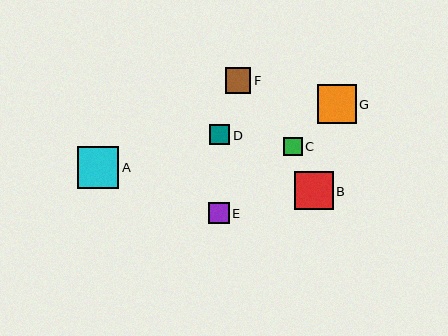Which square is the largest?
Square A is the largest with a size of approximately 42 pixels.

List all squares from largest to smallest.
From largest to smallest: A, G, B, F, E, D, C.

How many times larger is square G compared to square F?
Square G is approximately 1.5 times the size of square F.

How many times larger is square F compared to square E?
Square F is approximately 1.2 times the size of square E.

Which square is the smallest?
Square C is the smallest with a size of approximately 18 pixels.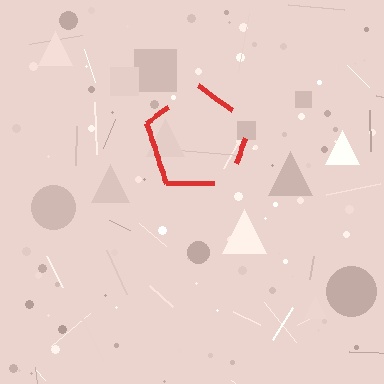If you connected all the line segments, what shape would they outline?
They would outline a pentagon.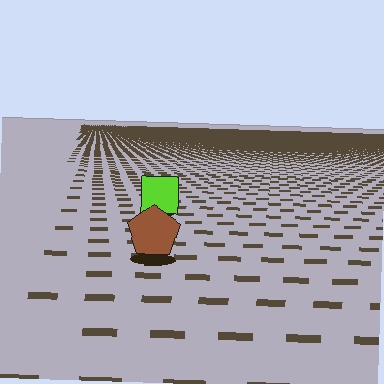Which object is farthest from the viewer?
The lime square is farthest from the viewer. It appears smaller and the ground texture around it is denser.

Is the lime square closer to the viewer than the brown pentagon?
No. The brown pentagon is closer — you can tell from the texture gradient: the ground texture is coarser near it.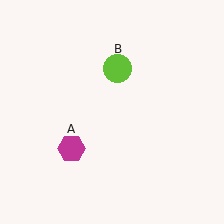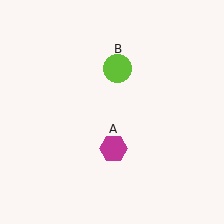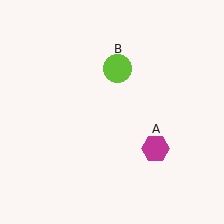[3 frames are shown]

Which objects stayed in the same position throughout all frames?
Lime circle (object B) remained stationary.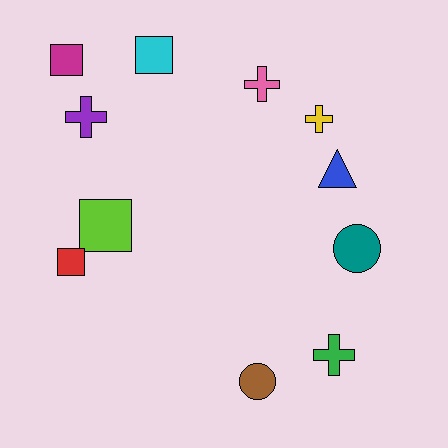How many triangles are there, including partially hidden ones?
There is 1 triangle.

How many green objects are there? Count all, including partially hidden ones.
There is 1 green object.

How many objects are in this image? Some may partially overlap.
There are 11 objects.